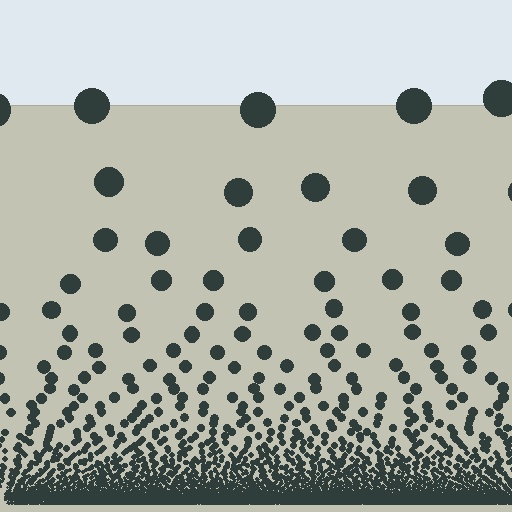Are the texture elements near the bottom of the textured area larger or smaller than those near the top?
Smaller. The gradient is inverted — elements near the bottom are smaller and denser.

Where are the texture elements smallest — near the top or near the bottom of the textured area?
Near the bottom.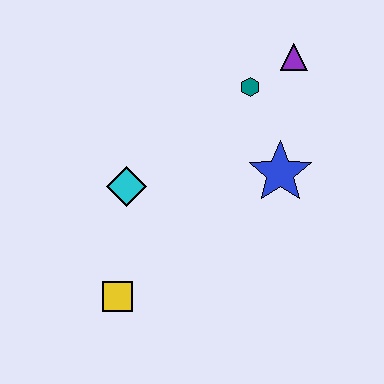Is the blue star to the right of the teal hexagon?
Yes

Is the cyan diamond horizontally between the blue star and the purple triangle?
No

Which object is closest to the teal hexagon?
The purple triangle is closest to the teal hexagon.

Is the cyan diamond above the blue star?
No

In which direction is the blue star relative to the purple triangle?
The blue star is below the purple triangle.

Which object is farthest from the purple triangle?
The yellow square is farthest from the purple triangle.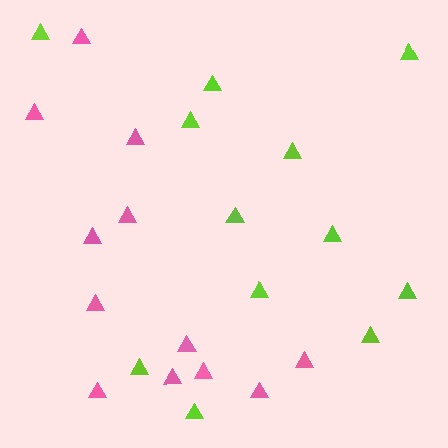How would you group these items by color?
There are 2 groups: one group of pink triangles (12) and one group of lime triangles (12).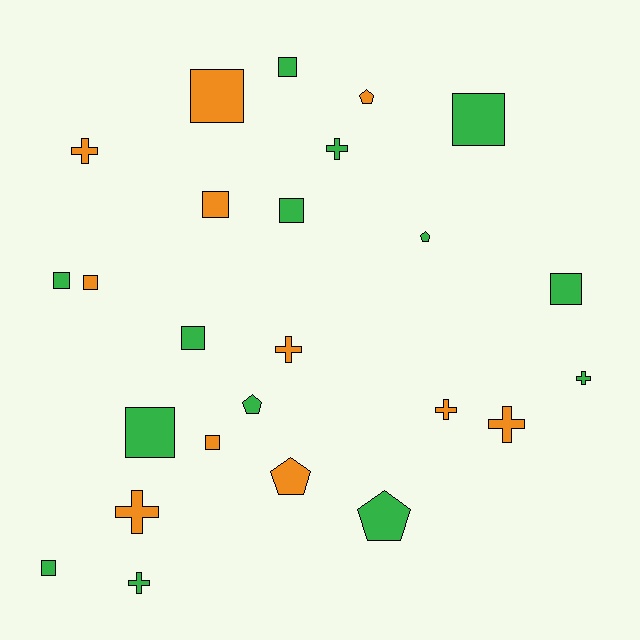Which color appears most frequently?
Green, with 14 objects.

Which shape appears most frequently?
Square, with 12 objects.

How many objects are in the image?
There are 25 objects.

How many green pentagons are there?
There are 3 green pentagons.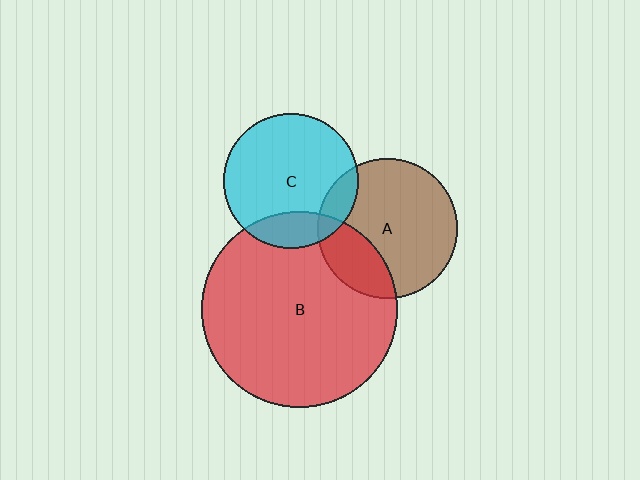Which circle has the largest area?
Circle B (red).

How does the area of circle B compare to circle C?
Approximately 2.1 times.